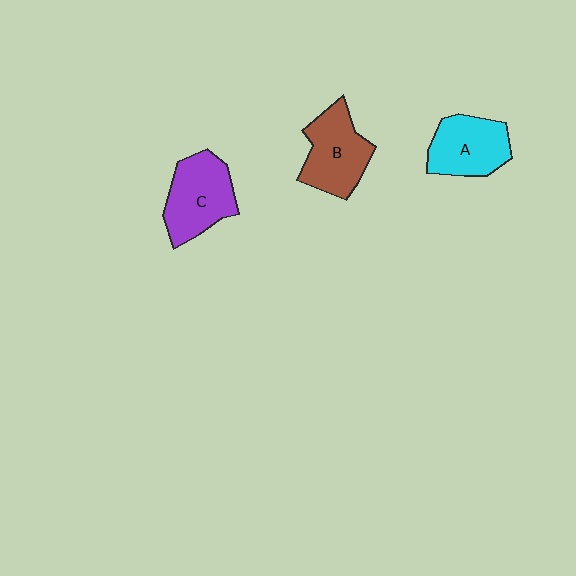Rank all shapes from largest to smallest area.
From largest to smallest: C (purple), B (brown), A (cyan).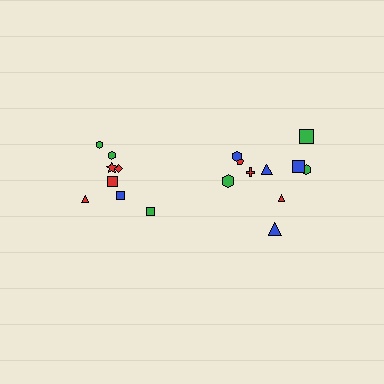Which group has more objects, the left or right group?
The right group.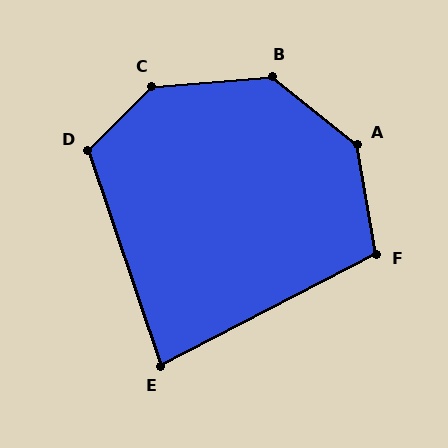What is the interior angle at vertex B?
Approximately 137 degrees (obtuse).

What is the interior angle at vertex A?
Approximately 138 degrees (obtuse).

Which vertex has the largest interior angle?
C, at approximately 140 degrees.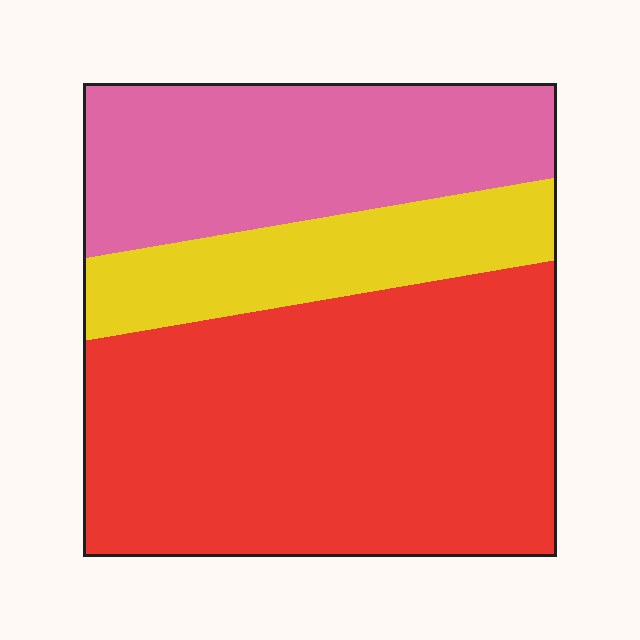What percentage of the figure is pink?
Pink takes up about one quarter (1/4) of the figure.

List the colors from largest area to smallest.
From largest to smallest: red, pink, yellow.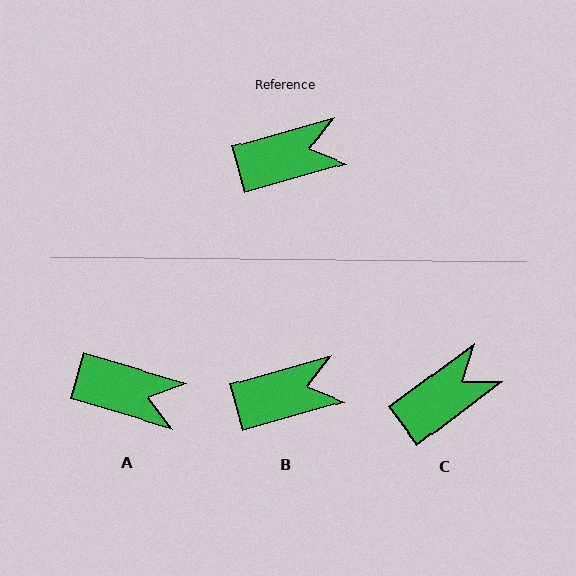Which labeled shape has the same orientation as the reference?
B.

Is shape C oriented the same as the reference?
No, it is off by about 21 degrees.